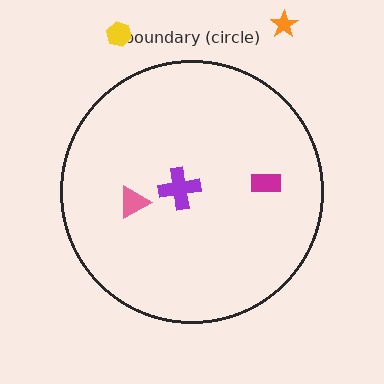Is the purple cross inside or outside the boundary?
Inside.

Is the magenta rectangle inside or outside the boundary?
Inside.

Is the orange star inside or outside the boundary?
Outside.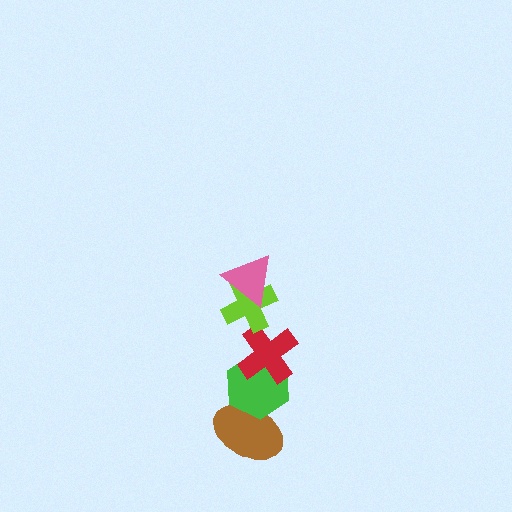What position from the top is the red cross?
The red cross is 3rd from the top.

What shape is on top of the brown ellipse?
The green hexagon is on top of the brown ellipse.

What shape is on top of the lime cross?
The pink triangle is on top of the lime cross.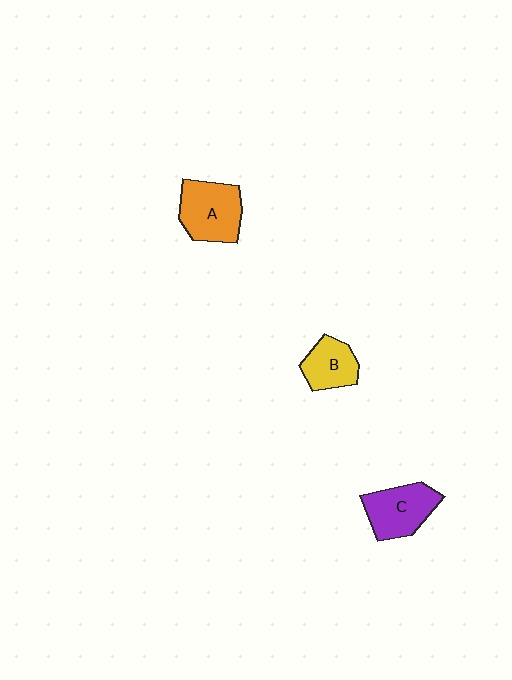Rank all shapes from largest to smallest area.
From largest to smallest: A (orange), C (purple), B (yellow).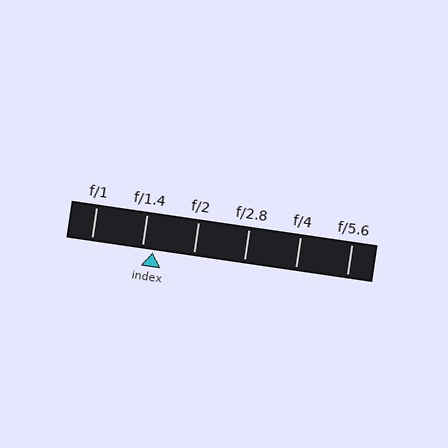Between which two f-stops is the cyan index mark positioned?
The index mark is between f/1.4 and f/2.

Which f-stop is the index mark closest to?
The index mark is closest to f/1.4.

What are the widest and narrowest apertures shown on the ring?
The widest aperture shown is f/1 and the narrowest is f/5.6.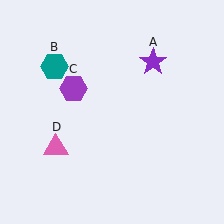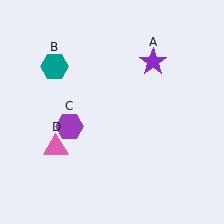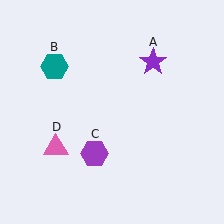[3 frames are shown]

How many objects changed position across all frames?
1 object changed position: purple hexagon (object C).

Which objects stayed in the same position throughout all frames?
Purple star (object A) and teal hexagon (object B) and pink triangle (object D) remained stationary.